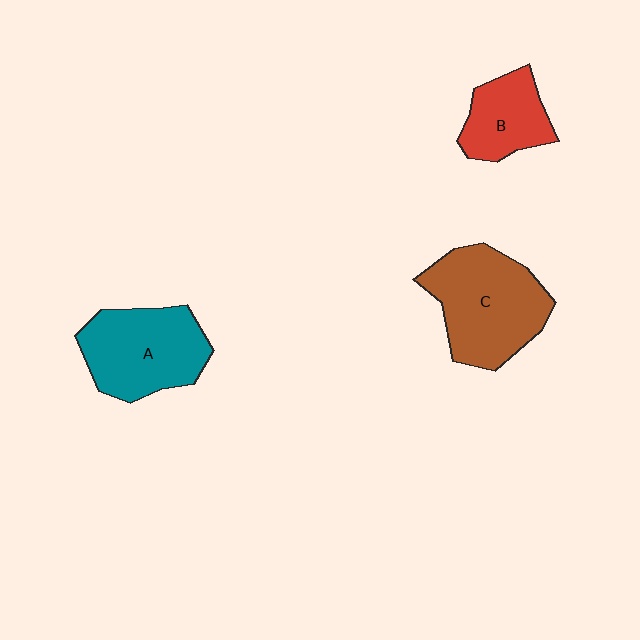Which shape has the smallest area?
Shape B (red).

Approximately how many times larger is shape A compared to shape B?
Approximately 1.6 times.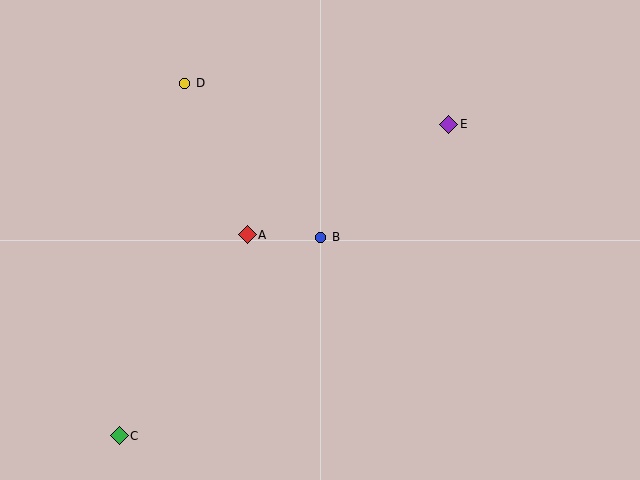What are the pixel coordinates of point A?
Point A is at (247, 235).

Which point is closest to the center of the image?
Point B at (321, 237) is closest to the center.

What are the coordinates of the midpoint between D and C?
The midpoint between D and C is at (152, 259).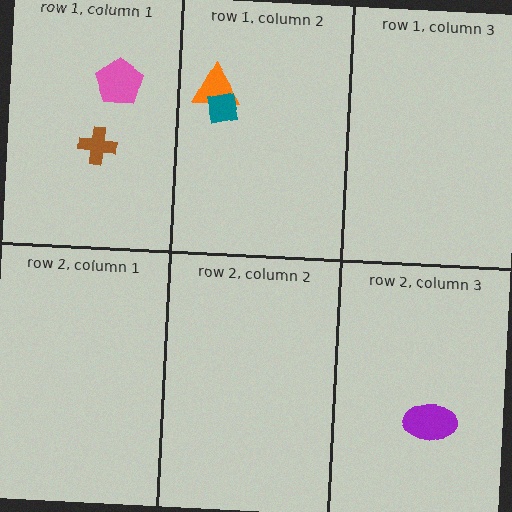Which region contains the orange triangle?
The row 1, column 2 region.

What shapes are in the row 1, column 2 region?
The orange triangle, the teal square.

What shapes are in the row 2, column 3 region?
The purple ellipse.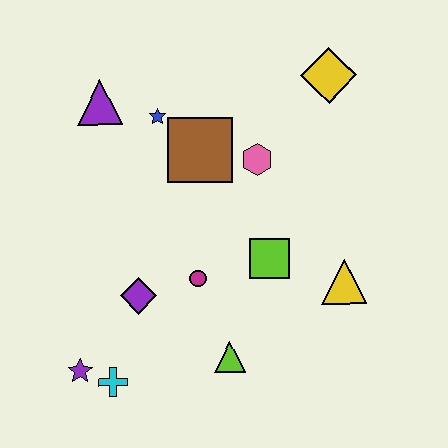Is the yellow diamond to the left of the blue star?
No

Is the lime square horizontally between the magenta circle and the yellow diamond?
Yes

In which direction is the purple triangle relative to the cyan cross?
The purple triangle is above the cyan cross.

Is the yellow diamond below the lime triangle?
No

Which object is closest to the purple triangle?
The blue star is closest to the purple triangle.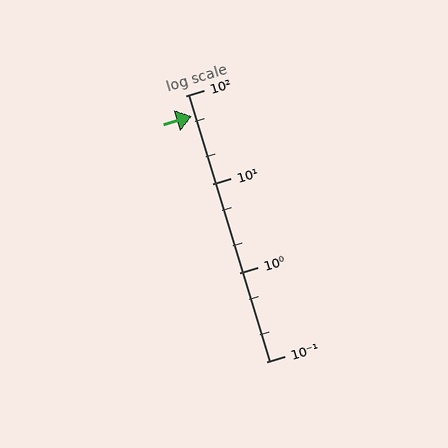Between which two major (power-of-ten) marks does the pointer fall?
The pointer is between 10 and 100.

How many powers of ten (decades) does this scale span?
The scale spans 3 decades, from 0.1 to 100.